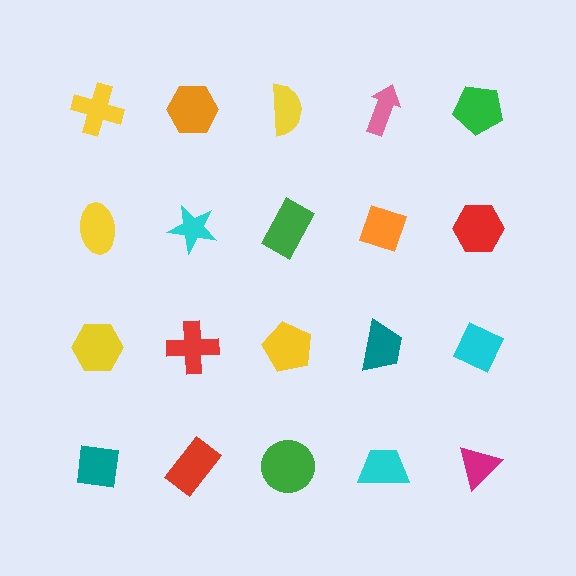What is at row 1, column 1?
A yellow cross.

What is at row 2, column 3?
A green rectangle.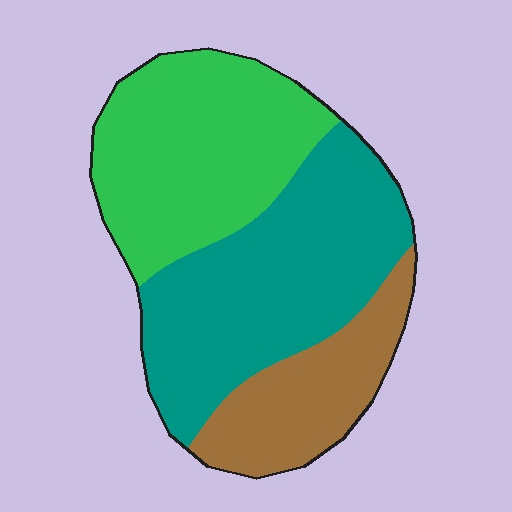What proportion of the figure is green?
Green takes up about three eighths (3/8) of the figure.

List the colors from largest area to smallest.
From largest to smallest: teal, green, brown.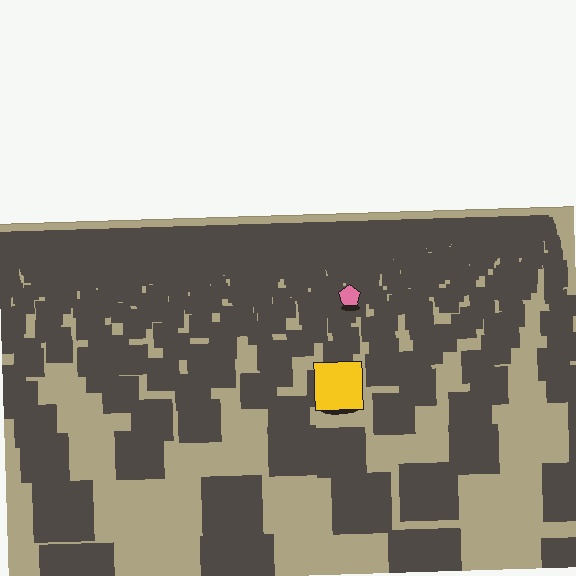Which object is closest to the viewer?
The yellow square is closest. The texture marks near it are larger and more spread out.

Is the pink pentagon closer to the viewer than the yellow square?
No. The yellow square is closer — you can tell from the texture gradient: the ground texture is coarser near it.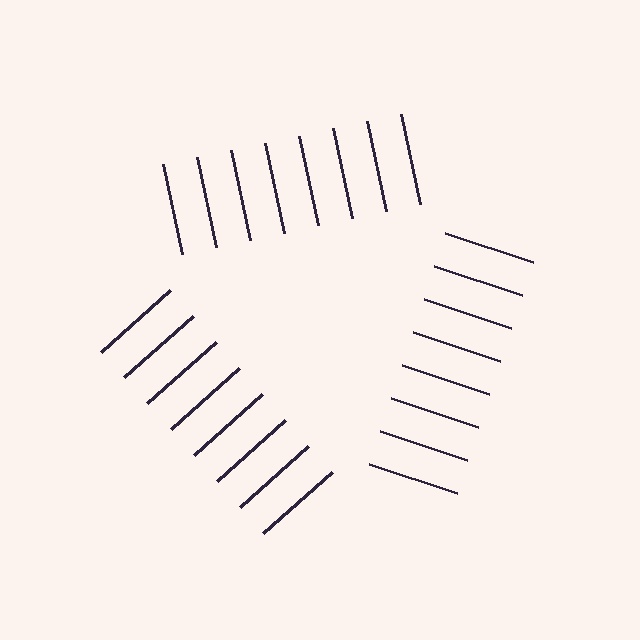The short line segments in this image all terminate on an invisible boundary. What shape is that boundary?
An illusory triangle — the line segments terminate on its edges but no continuous stroke is drawn.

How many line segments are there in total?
24 — 8 along each of the 3 edges.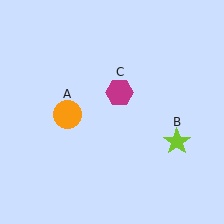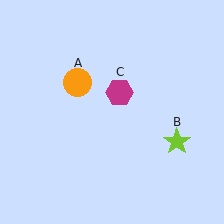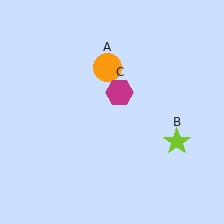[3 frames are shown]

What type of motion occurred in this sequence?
The orange circle (object A) rotated clockwise around the center of the scene.